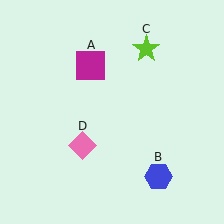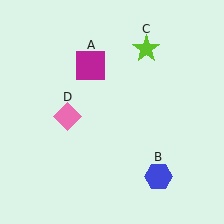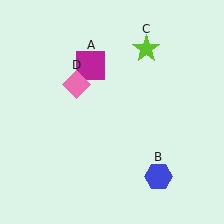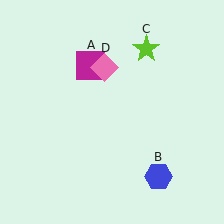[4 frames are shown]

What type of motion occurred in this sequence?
The pink diamond (object D) rotated clockwise around the center of the scene.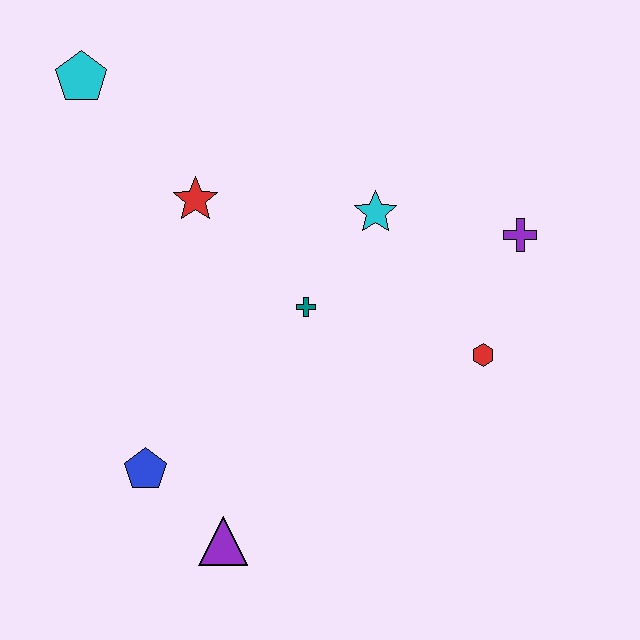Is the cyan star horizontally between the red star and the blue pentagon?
No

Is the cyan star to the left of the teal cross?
No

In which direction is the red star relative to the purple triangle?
The red star is above the purple triangle.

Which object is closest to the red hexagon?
The purple cross is closest to the red hexagon.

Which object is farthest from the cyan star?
The purple triangle is farthest from the cyan star.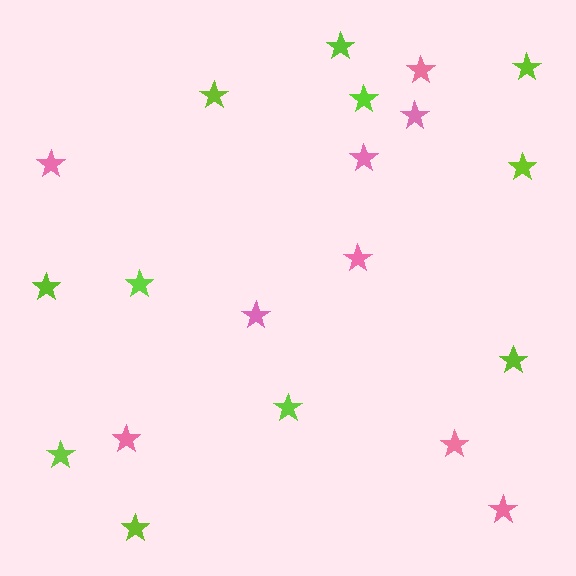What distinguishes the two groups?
There are 2 groups: one group of lime stars (11) and one group of pink stars (9).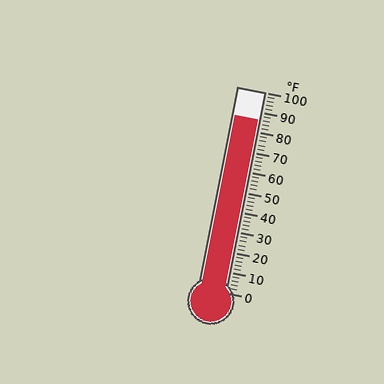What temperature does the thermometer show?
The thermometer shows approximately 86°F.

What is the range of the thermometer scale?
The thermometer scale ranges from 0°F to 100°F.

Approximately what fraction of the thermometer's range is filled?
The thermometer is filled to approximately 85% of its range.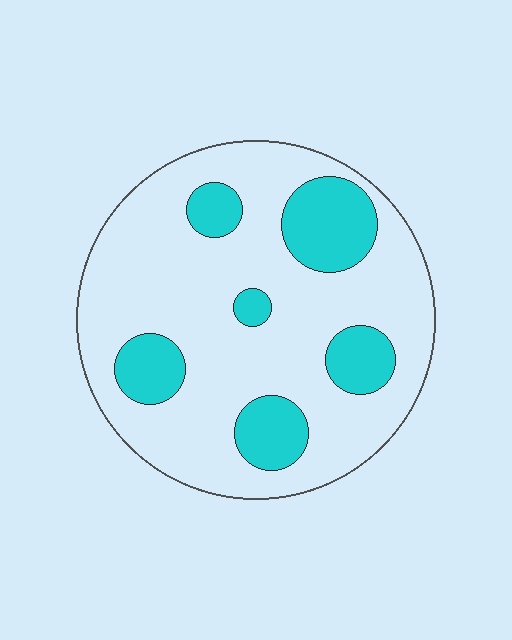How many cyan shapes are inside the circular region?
6.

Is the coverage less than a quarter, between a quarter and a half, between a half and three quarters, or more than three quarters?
Less than a quarter.